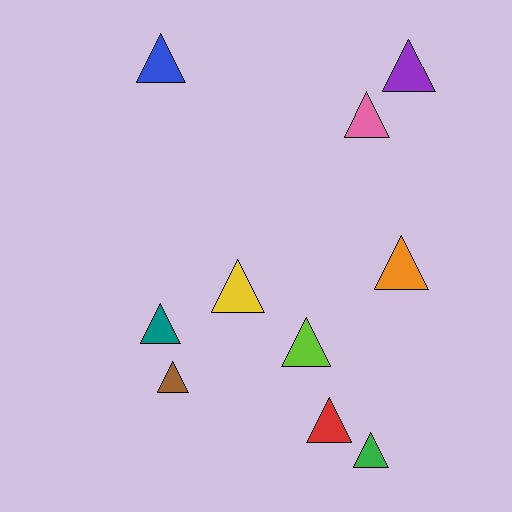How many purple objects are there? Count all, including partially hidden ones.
There is 1 purple object.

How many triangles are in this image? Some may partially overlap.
There are 10 triangles.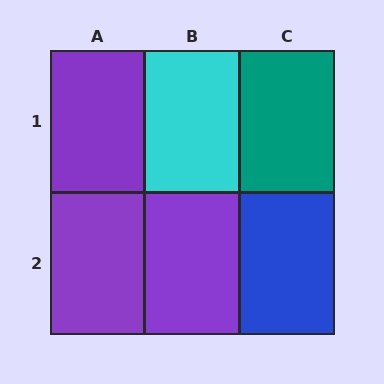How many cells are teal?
1 cell is teal.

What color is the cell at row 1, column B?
Cyan.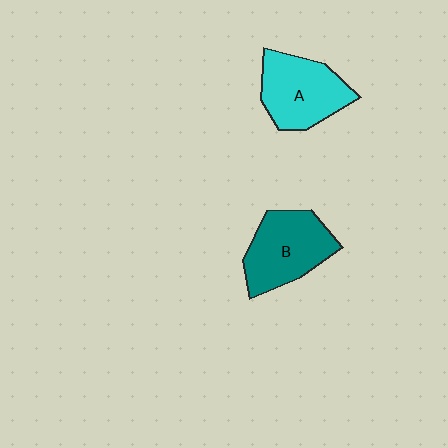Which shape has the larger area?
Shape B (teal).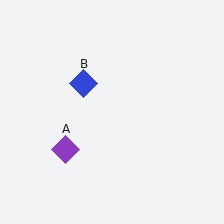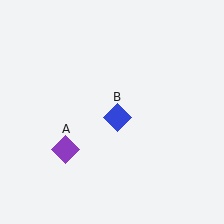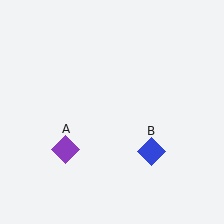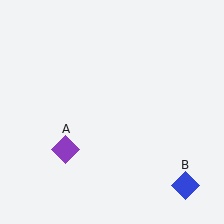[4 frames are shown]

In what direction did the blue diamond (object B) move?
The blue diamond (object B) moved down and to the right.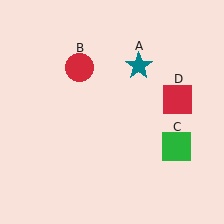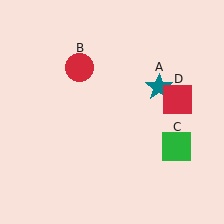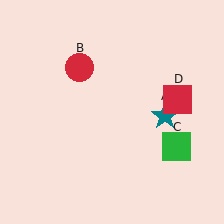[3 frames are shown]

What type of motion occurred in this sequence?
The teal star (object A) rotated clockwise around the center of the scene.